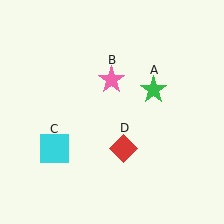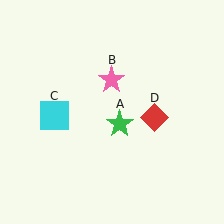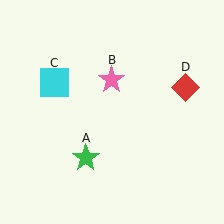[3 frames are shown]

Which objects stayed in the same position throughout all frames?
Pink star (object B) remained stationary.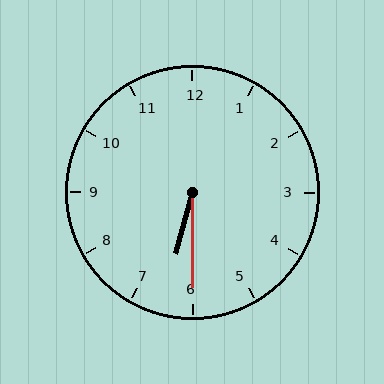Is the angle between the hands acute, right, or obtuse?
It is acute.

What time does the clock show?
6:30.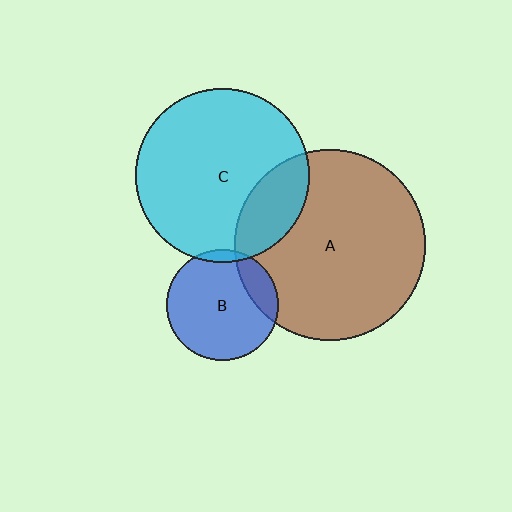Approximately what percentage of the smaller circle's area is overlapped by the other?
Approximately 15%.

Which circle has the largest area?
Circle A (brown).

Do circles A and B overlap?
Yes.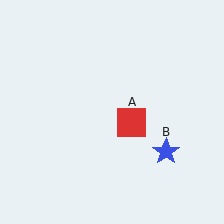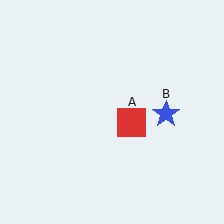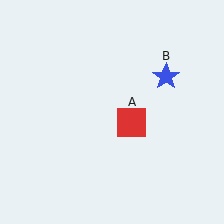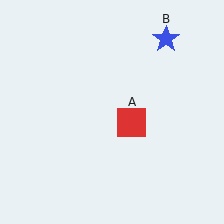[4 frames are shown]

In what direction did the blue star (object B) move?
The blue star (object B) moved up.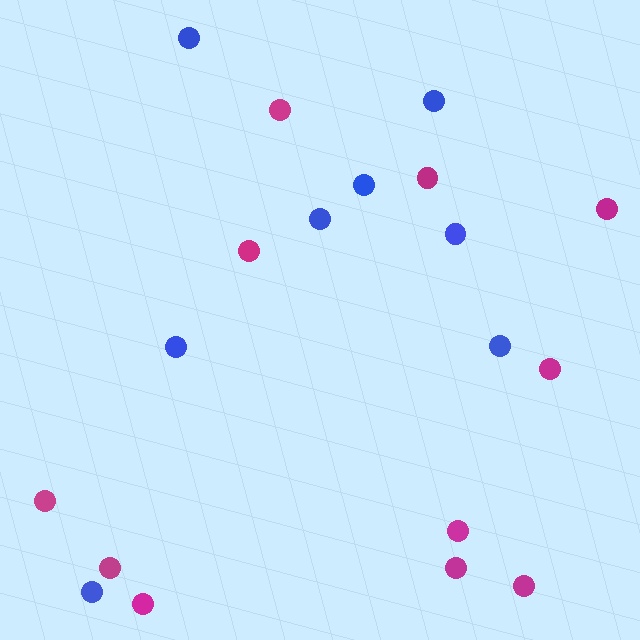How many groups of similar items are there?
There are 2 groups: one group of magenta circles (11) and one group of blue circles (8).